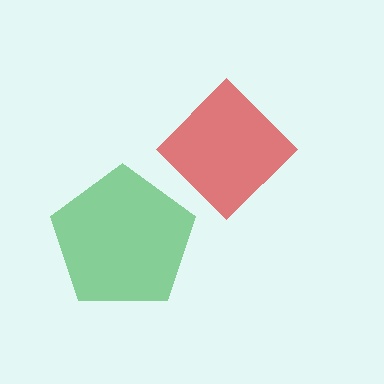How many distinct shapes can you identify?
There are 2 distinct shapes: a red diamond, a green pentagon.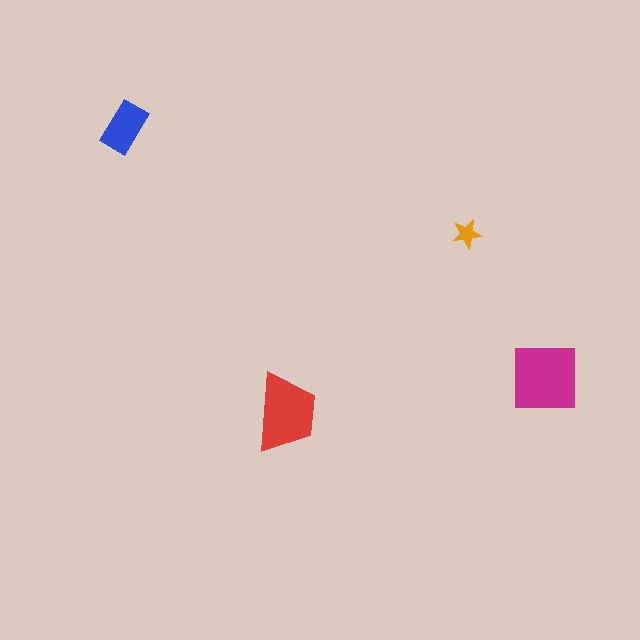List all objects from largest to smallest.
The magenta square, the red trapezoid, the blue rectangle, the orange star.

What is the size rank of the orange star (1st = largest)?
4th.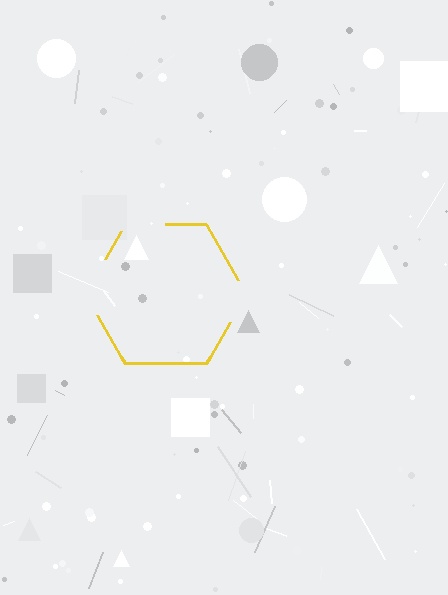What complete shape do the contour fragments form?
The contour fragments form a hexagon.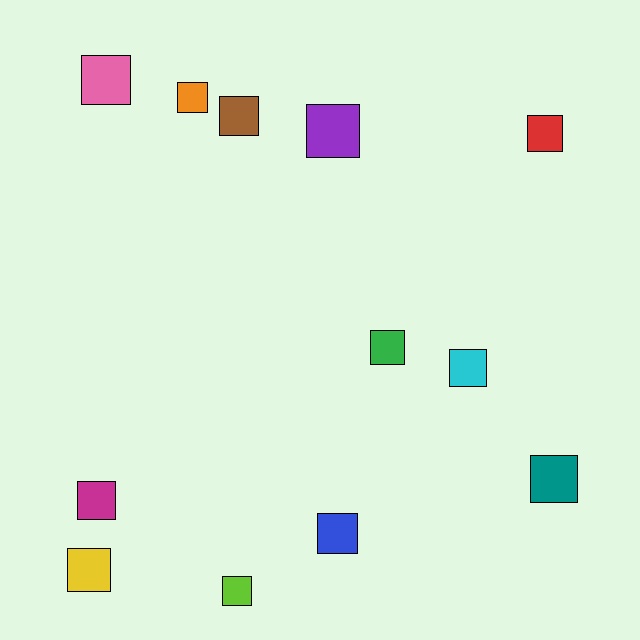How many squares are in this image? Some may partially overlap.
There are 12 squares.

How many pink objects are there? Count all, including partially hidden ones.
There is 1 pink object.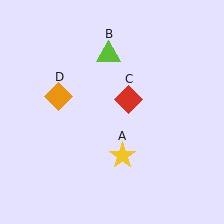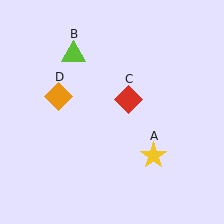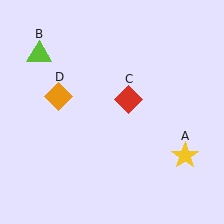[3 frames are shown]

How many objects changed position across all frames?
2 objects changed position: yellow star (object A), lime triangle (object B).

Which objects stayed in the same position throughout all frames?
Red diamond (object C) and orange diamond (object D) remained stationary.